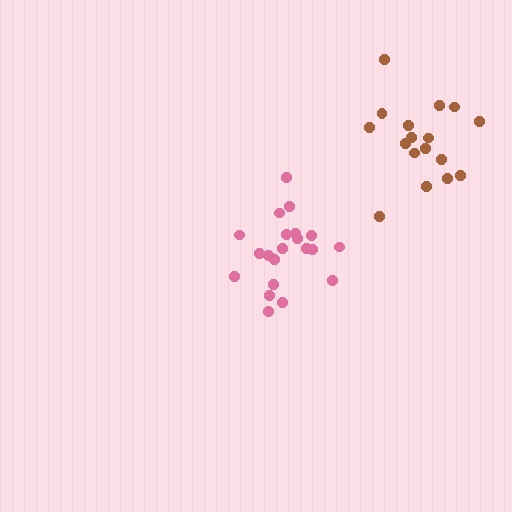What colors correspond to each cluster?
The clusters are colored: pink, brown.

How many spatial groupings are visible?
There are 2 spatial groupings.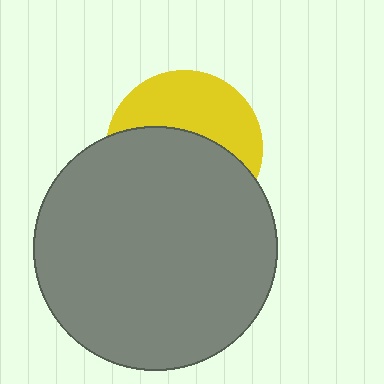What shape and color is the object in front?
The object in front is a gray circle.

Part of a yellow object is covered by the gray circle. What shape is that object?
It is a circle.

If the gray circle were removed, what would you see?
You would see the complete yellow circle.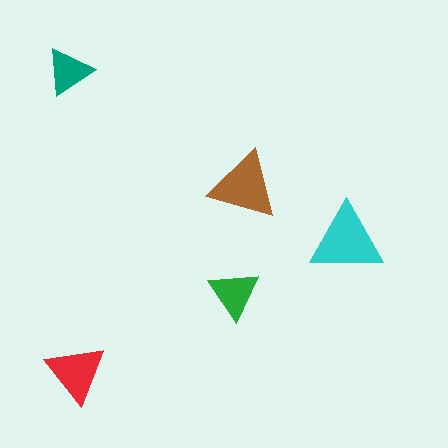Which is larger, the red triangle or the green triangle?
The red one.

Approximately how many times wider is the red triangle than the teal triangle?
About 1.5 times wider.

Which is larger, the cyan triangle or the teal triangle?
The cyan one.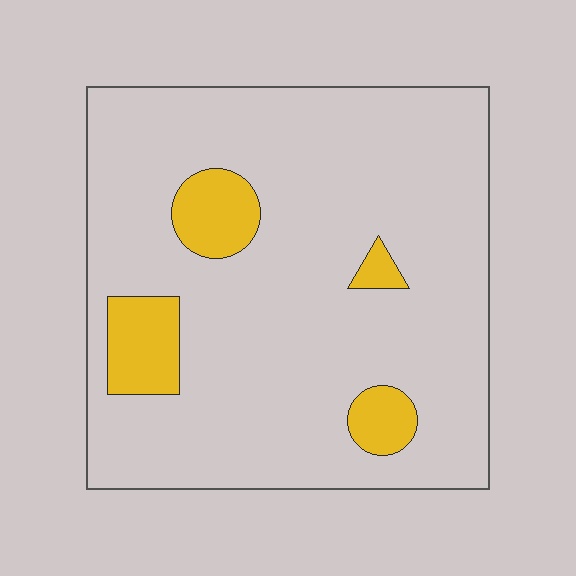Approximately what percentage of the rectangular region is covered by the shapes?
Approximately 10%.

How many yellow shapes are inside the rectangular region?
4.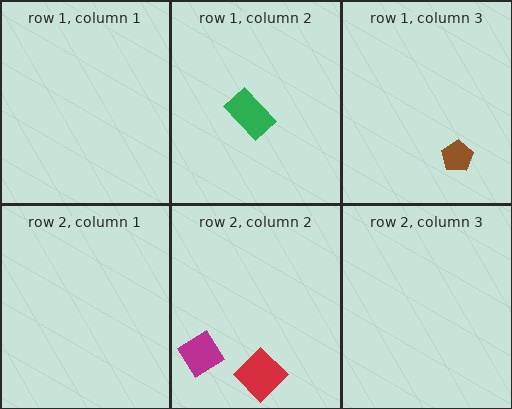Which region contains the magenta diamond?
The row 2, column 2 region.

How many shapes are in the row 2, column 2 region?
2.